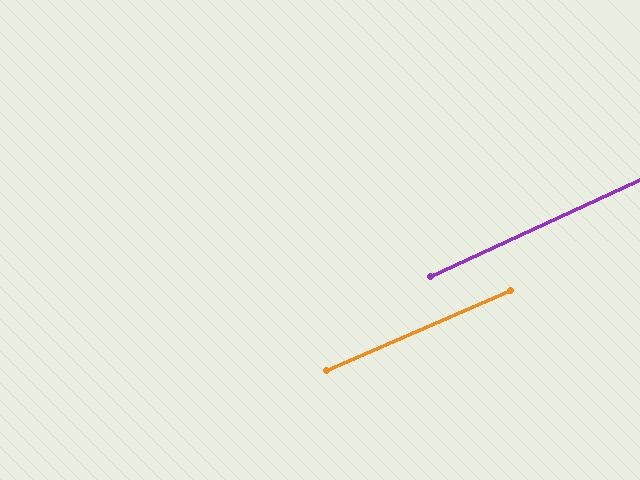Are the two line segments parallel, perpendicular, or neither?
Parallel — their directions differ by only 1.4°.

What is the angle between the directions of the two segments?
Approximately 1 degree.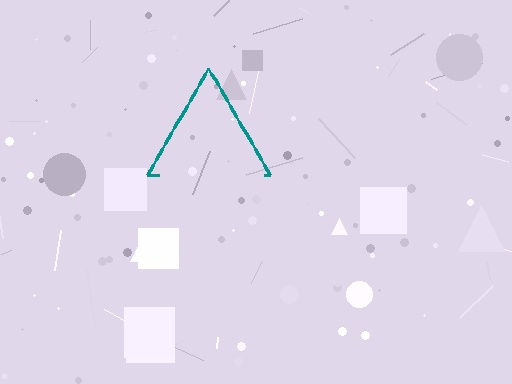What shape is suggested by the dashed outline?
The dashed outline suggests a triangle.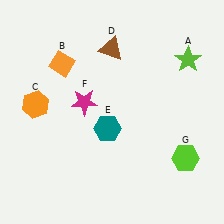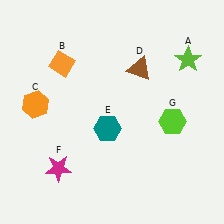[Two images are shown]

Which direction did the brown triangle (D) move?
The brown triangle (D) moved right.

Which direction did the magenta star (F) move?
The magenta star (F) moved down.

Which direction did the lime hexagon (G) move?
The lime hexagon (G) moved up.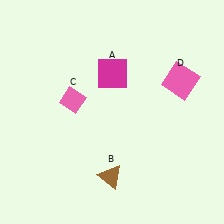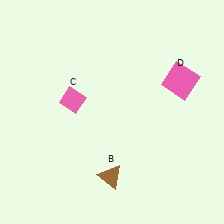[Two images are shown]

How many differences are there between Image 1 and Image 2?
There is 1 difference between the two images.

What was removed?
The magenta square (A) was removed in Image 2.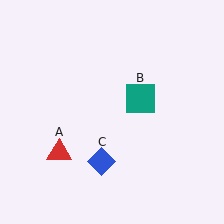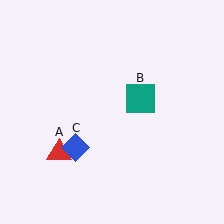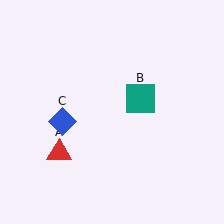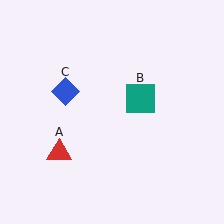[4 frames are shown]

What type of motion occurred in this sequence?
The blue diamond (object C) rotated clockwise around the center of the scene.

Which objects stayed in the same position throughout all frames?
Red triangle (object A) and teal square (object B) remained stationary.